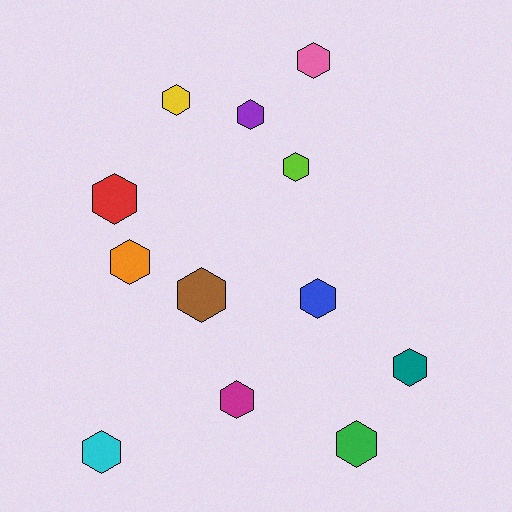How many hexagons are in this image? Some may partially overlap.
There are 12 hexagons.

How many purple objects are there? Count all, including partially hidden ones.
There is 1 purple object.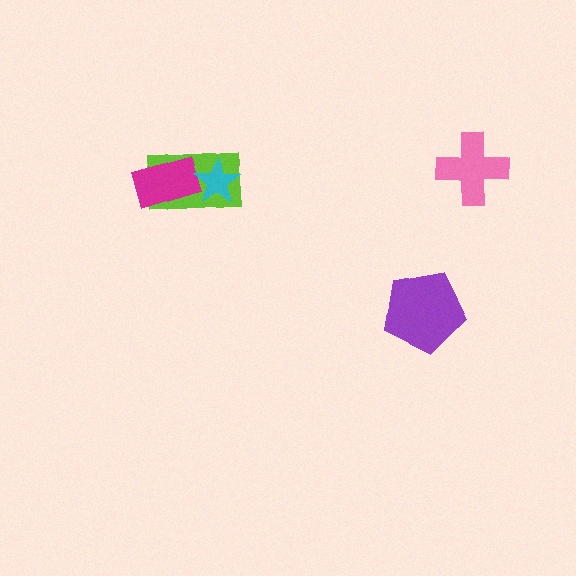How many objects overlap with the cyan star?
1 object overlaps with the cyan star.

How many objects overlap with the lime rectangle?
2 objects overlap with the lime rectangle.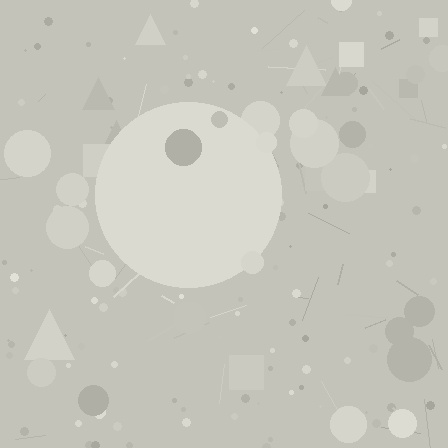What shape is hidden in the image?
A circle is hidden in the image.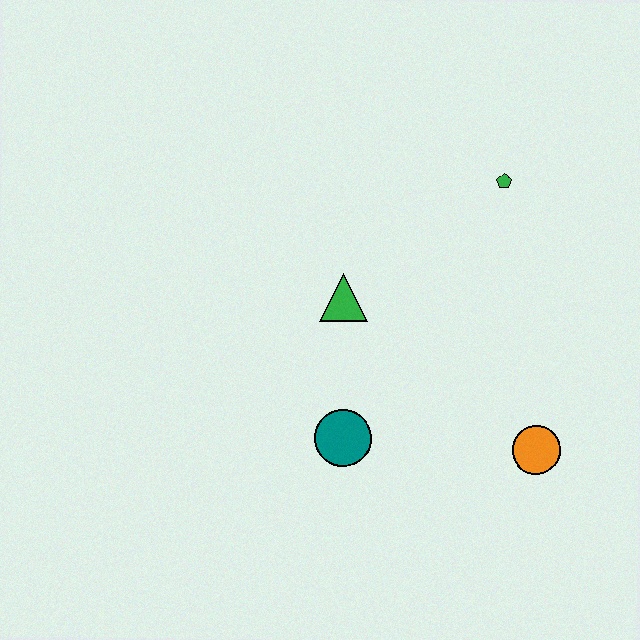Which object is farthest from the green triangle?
The orange circle is farthest from the green triangle.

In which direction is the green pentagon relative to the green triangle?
The green pentagon is to the right of the green triangle.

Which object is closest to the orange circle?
The teal circle is closest to the orange circle.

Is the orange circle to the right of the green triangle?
Yes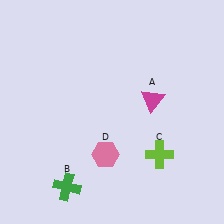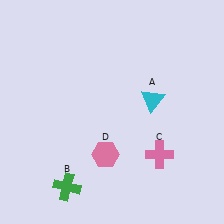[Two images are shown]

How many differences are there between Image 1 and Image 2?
There are 2 differences between the two images.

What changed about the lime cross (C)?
In Image 1, C is lime. In Image 2, it changed to pink.